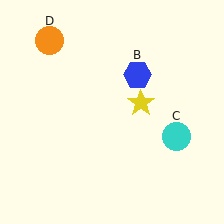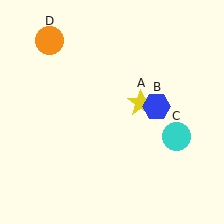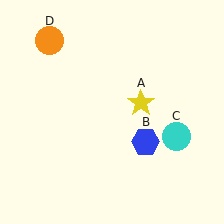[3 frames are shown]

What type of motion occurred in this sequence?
The blue hexagon (object B) rotated clockwise around the center of the scene.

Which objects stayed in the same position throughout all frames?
Yellow star (object A) and cyan circle (object C) and orange circle (object D) remained stationary.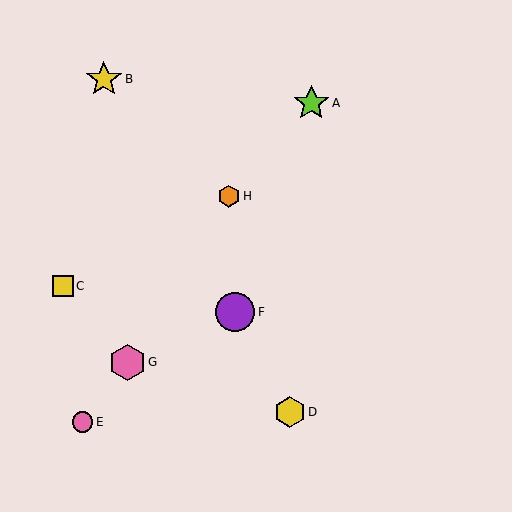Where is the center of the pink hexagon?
The center of the pink hexagon is at (127, 362).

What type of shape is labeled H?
Shape H is an orange hexagon.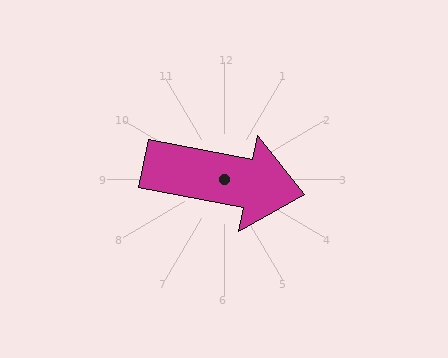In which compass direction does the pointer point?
East.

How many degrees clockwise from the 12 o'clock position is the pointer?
Approximately 101 degrees.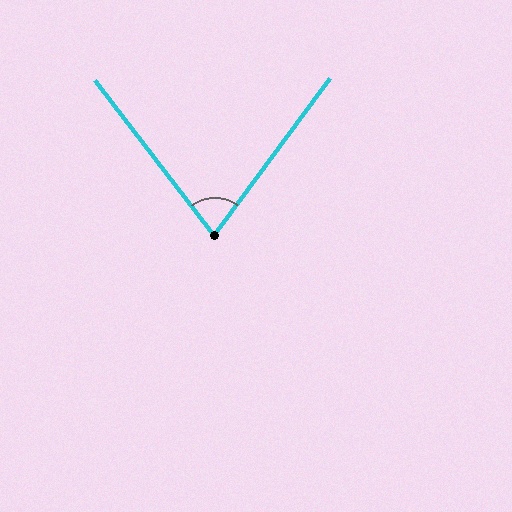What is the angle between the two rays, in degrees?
Approximately 74 degrees.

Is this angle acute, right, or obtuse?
It is acute.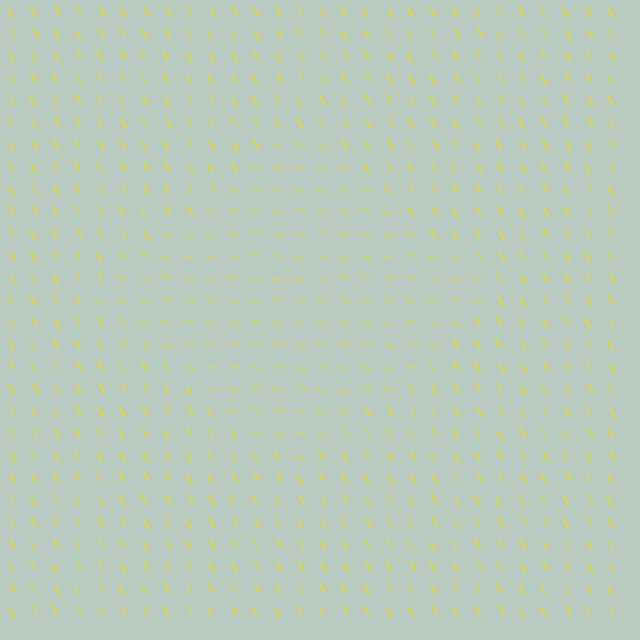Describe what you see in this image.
The image is filled with small yellow line segments. A diamond region in the image has lines oriented differently from the surrounding lines, creating a visible texture boundary.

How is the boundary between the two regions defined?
The boundary is defined purely by a change in line orientation (approximately 45 degrees difference). All lines are the same color and thickness.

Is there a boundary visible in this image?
Yes, there is a texture boundary formed by a change in line orientation.